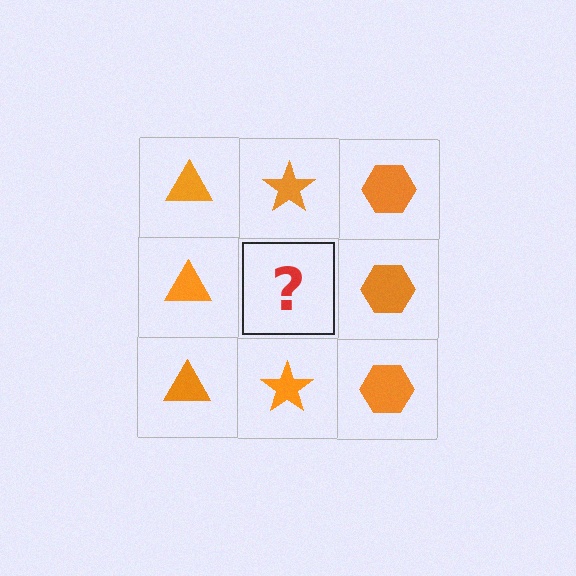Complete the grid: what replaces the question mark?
The question mark should be replaced with an orange star.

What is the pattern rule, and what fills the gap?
The rule is that each column has a consistent shape. The gap should be filled with an orange star.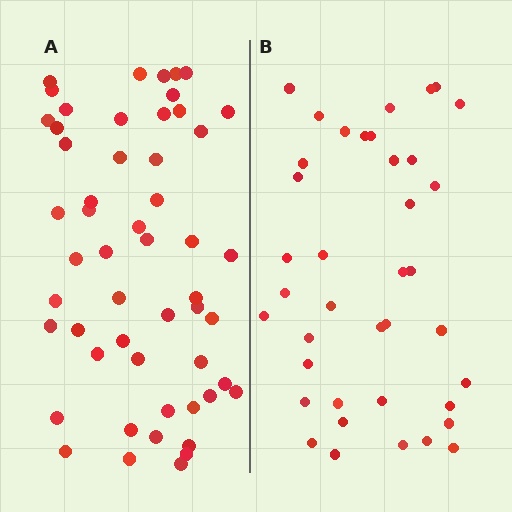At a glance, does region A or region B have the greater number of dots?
Region A (the left region) has more dots.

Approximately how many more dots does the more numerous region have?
Region A has approximately 15 more dots than region B.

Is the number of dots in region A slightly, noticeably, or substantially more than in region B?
Region A has noticeably more, but not dramatically so. The ratio is roughly 1.4 to 1.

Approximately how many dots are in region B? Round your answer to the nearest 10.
About 40 dots. (The exact count is 39, which rounds to 40.)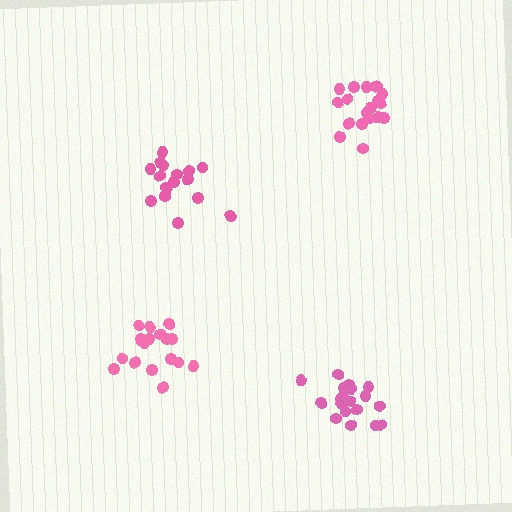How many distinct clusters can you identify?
There are 4 distinct clusters.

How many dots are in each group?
Group 1: 17 dots, Group 2: 18 dots, Group 3: 20 dots, Group 4: 19 dots (74 total).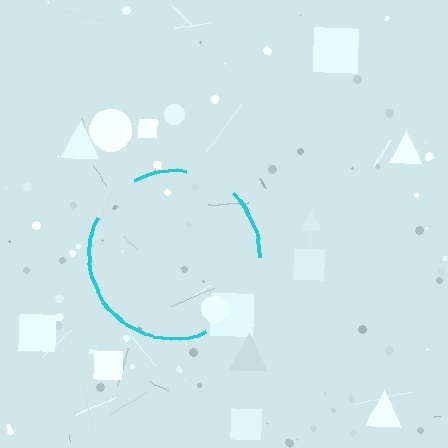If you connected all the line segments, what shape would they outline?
They would outline a circle.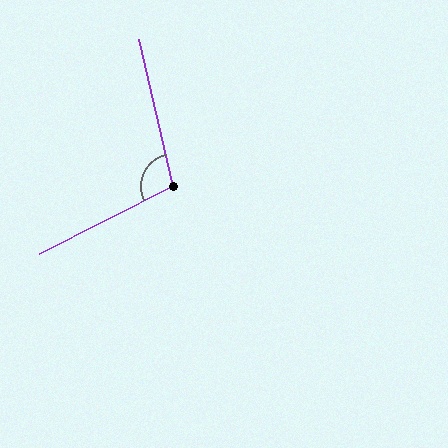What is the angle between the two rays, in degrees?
Approximately 104 degrees.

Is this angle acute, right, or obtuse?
It is obtuse.